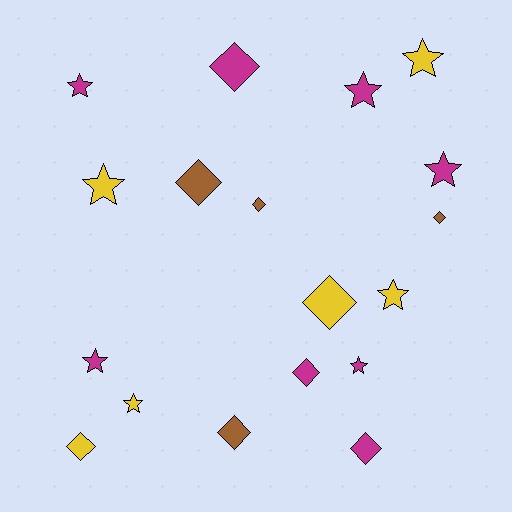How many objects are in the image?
There are 18 objects.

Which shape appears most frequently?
Star, with 9 objects.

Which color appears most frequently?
Magenta, with 8 objects.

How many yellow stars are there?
There are 4 yellow stars.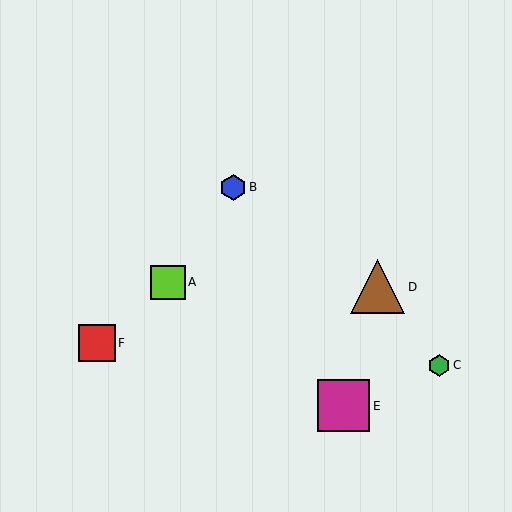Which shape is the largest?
The brown triangle (labeled D) is the largest.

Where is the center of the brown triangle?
The center of the brown triangle is at (377, 287).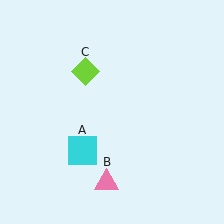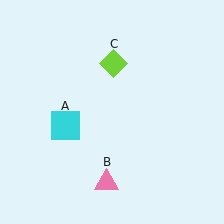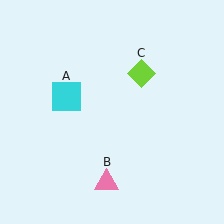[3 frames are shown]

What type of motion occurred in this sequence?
The cyan square (object A), lime diamond (object C) rotated clockwise around the center of the scene.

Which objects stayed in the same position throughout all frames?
Pink triangle (object B) remained stationary.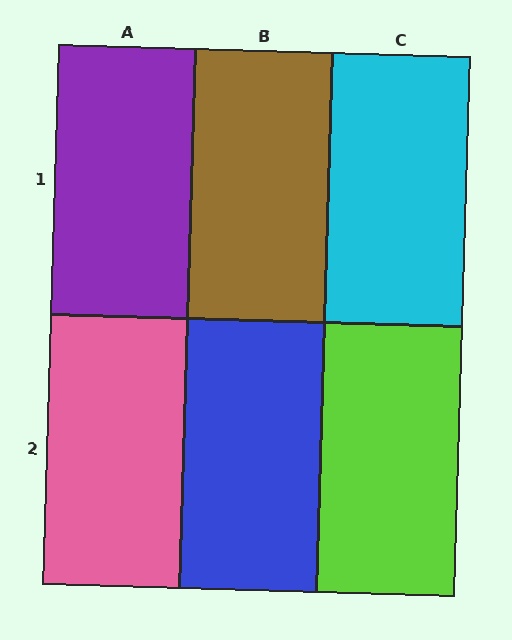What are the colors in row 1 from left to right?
Purple, brown, cyan.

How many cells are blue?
1 cell is blue.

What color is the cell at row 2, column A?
Pink.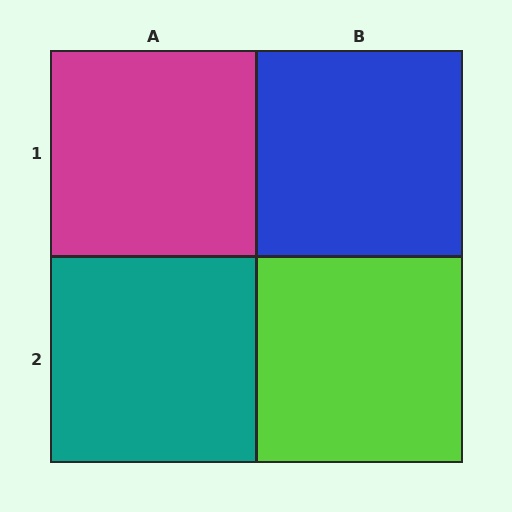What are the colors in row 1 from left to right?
Magenta, blue.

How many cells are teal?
1 cell is teal.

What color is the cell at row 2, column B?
Lime.